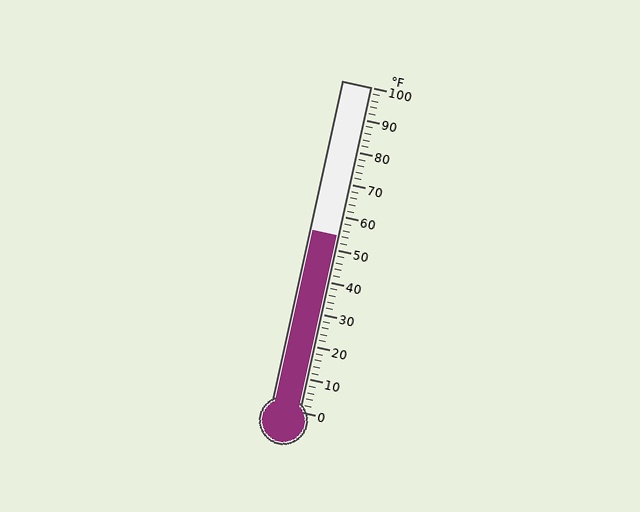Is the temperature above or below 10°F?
The temperature is above 10°F.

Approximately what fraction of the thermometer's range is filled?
The thermometer is filled to approximately 55% of its range.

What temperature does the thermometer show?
The thermometer shows approximately 54°F.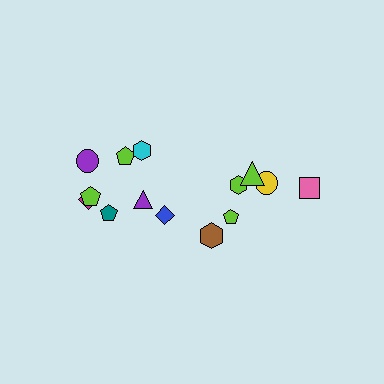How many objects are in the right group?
There are 6 objects.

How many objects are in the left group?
There are 8 objects.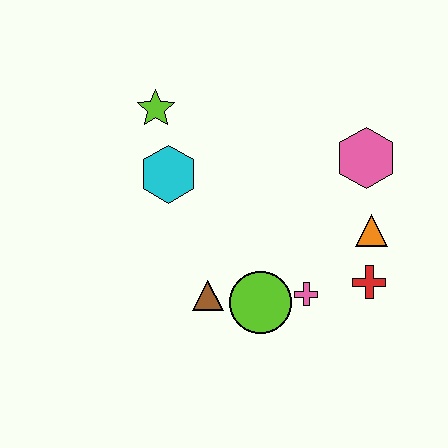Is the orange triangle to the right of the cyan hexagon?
Yes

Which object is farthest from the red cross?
The lime star is farthest from the red cross.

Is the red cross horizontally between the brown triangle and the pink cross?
No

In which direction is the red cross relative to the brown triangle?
The red cross is to the right of the brown triangle.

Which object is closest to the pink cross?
The lime circle is closest to the pink cross.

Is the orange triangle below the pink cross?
No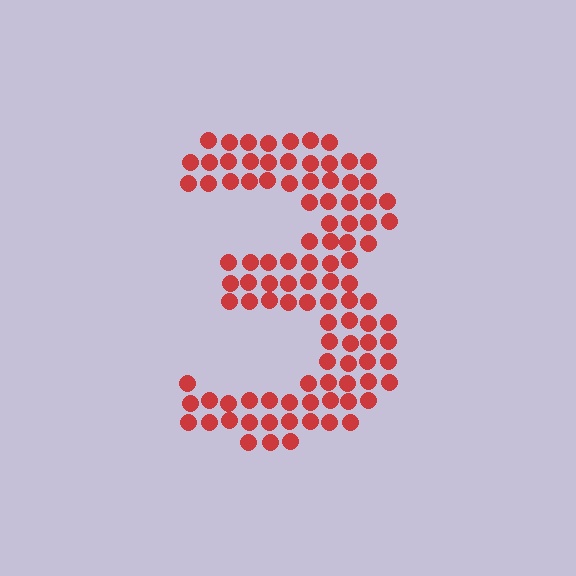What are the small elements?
The small elements are circles.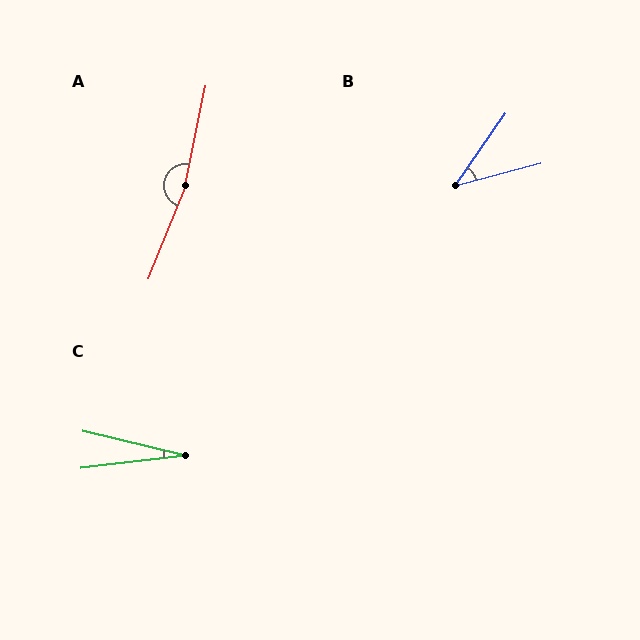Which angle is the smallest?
C, at approximately 20 degrees.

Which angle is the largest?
A, at approximately 170 degrees.